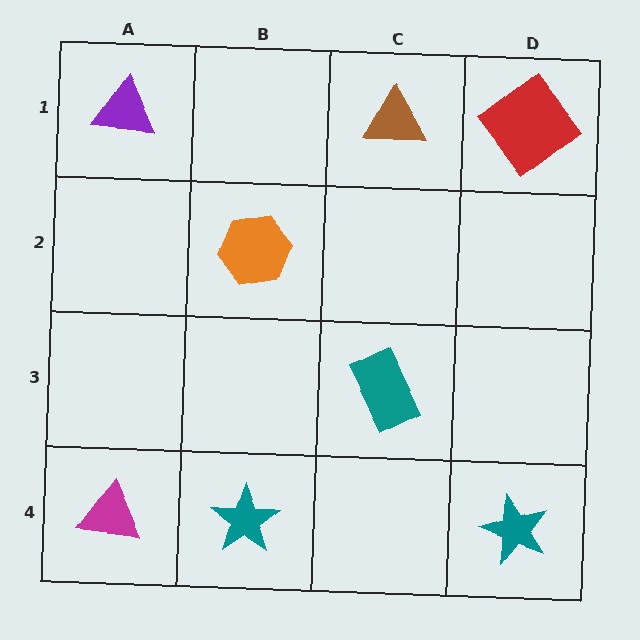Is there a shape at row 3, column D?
No, that cell is empty.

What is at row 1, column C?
A brown triangle.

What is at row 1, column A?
A purple triangle.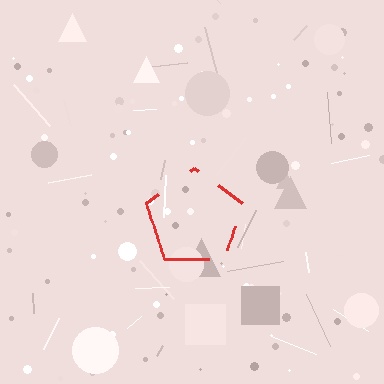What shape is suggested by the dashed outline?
The dashed outline suggests a pentagon.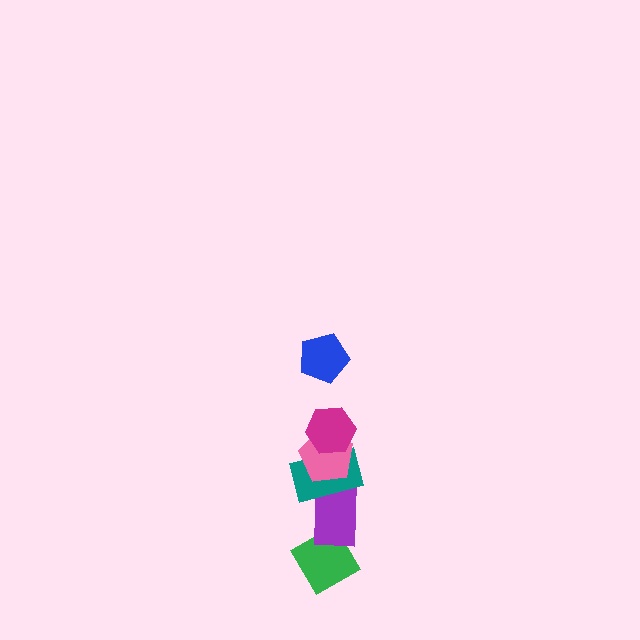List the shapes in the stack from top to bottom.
From top to bottom: the blue pentagon, the magenta hexagon, the pink pentagon, the teal rectangle, the purple rectangle, the green diamond.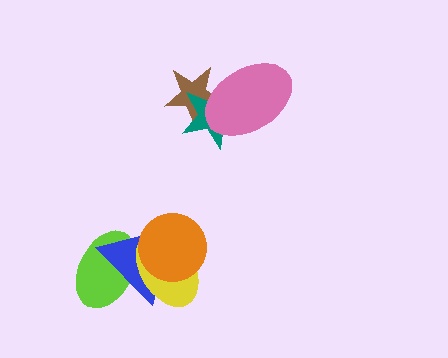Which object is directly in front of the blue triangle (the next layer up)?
The yellow ellipse is directly in front of the blue triangle.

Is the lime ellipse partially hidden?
Yes, it is partially covered by another shape.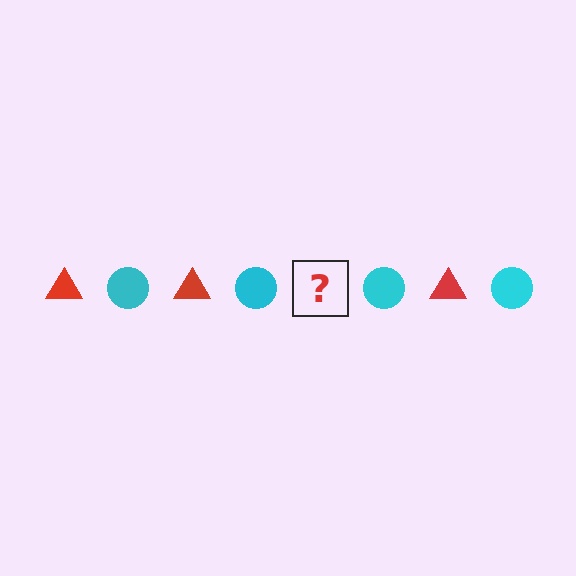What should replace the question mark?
The question mark should be replaced with a red triangle.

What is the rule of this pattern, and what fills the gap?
The rule is that the pattern alternates between red triangle and cyan circle. The gap should be filled with a red triangle.